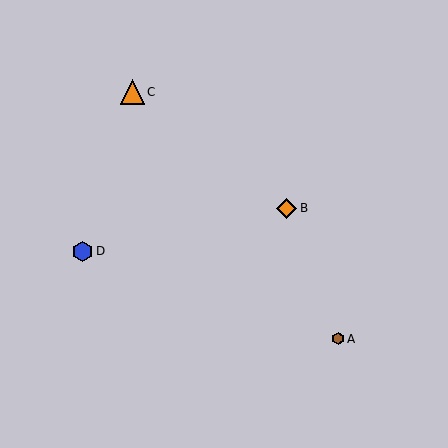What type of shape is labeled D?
Shape D is a blue hexagon.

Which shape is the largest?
The orange triangle (labeled C) is the largest.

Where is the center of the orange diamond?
The center of the orange diamond is at (287, 208).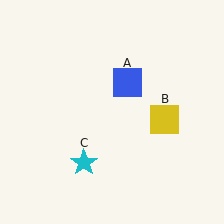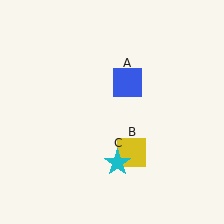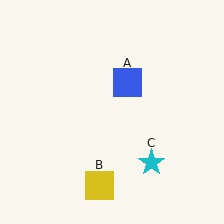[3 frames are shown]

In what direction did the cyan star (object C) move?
The cyan star (object C) moved right.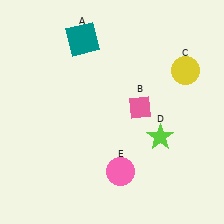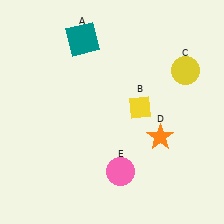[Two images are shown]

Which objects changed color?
B changed from pink to yellow. D changed from lime to orange.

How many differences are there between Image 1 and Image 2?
There are 2 differences between the two images.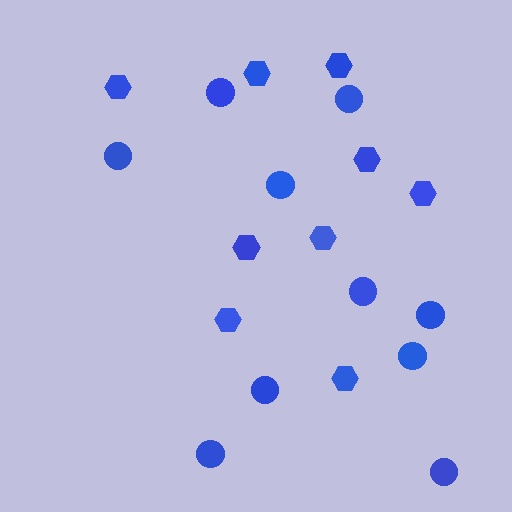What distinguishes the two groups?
There are 2 groups: one group of circles (10) and one group of hexagons (9).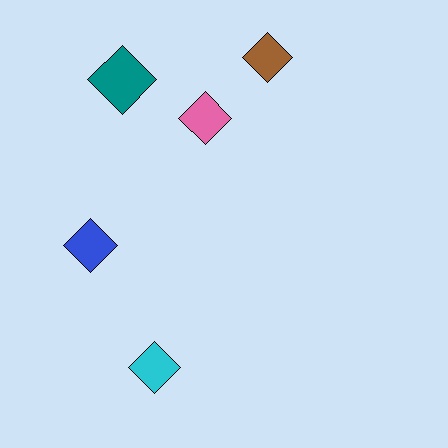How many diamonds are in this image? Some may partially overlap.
There are 5 diamonds.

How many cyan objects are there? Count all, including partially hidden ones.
There is 1 cyan object.